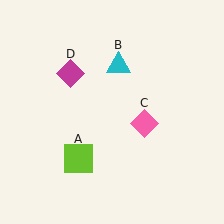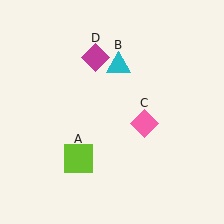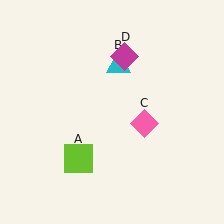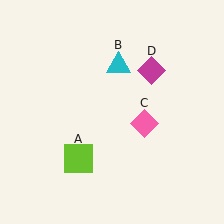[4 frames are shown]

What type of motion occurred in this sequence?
The magenta diamond (object D) rotated clockwise around the center of the scene.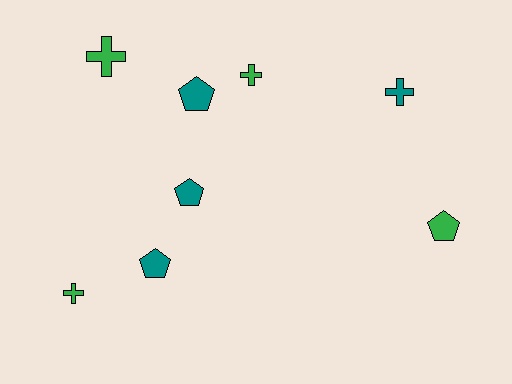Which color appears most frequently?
Teal, with 4 objects.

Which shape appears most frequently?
Pentagon, with 4 objects.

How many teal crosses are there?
There is 1 teal cross.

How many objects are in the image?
There are 8 objects.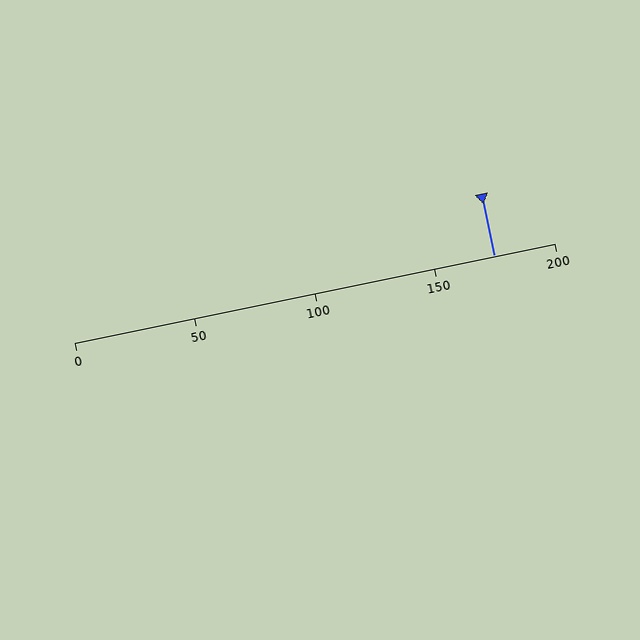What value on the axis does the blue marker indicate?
The marker indicates approximately 175.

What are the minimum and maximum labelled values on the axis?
The axis runs from 0 to 200.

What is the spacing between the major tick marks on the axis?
The major ticks are spaced 50 apart.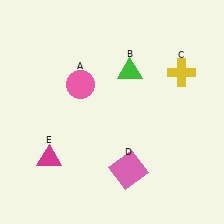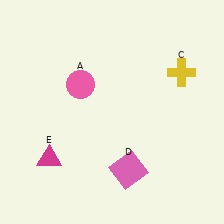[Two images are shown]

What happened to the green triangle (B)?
The green triangle (B) was removed in Image 2. It was in the top-right area of Image 1.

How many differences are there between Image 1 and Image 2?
There is 1 difference between the two images.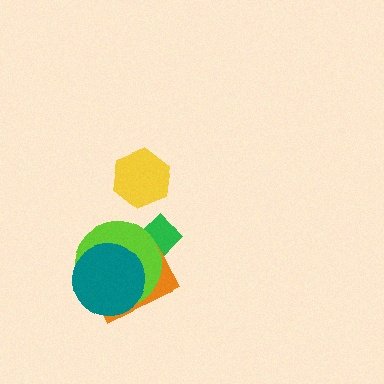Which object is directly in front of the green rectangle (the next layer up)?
The orange rectangle is directly in front of the green rectangle.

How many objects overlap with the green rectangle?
3 objects overlap with the green rectangle.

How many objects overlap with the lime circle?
3 objects overlap with the lime circle.